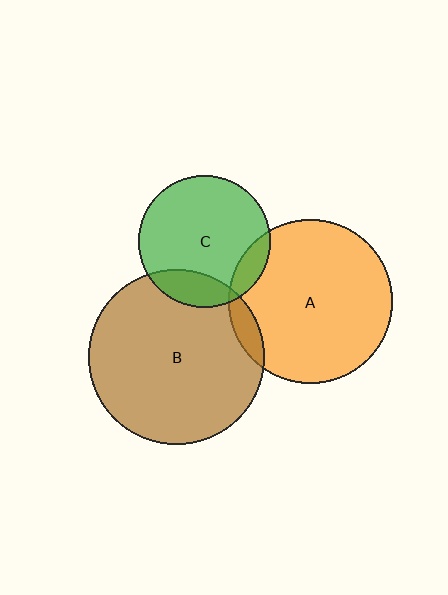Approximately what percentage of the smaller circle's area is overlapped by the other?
Approximately 10%.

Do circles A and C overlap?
Yes.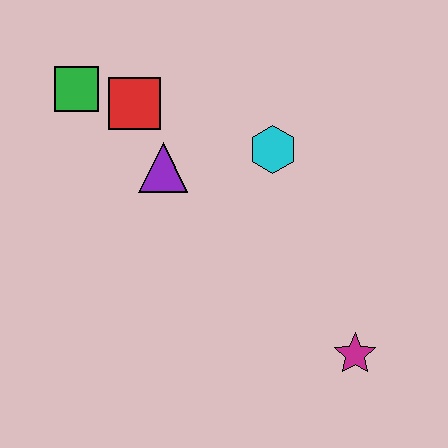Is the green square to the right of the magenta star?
No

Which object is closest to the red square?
The green square is closest to the red square.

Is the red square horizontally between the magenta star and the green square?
Yes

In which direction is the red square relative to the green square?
The red square is to the right of the green square.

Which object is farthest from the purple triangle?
The magenta star is farthest from the purple triangle.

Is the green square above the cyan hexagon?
Yes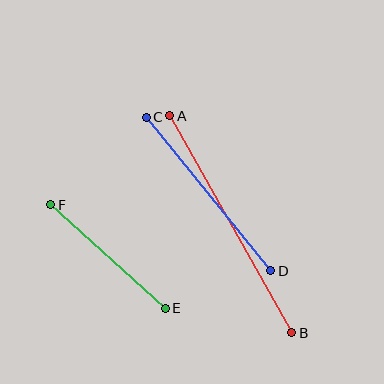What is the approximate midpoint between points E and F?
The midpoint is at approximately (108, 257) pixels.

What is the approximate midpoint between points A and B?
The midpoint is at approximately (231, 224) pixels.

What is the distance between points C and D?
The distance is approximately 197 pixels.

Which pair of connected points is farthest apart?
Points A and B are farthest apart.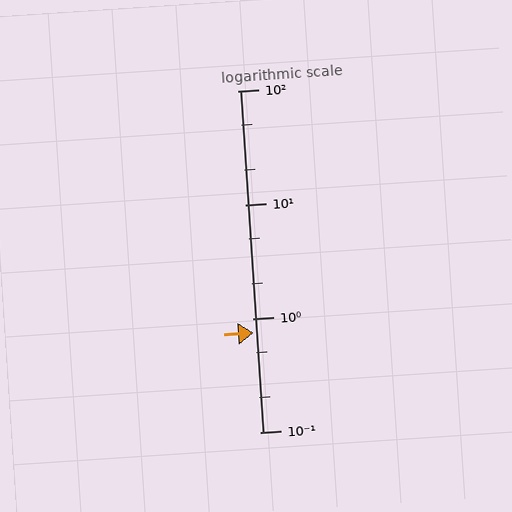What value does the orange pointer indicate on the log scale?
The pointer indicates approximately 0.74.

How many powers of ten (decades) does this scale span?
The scale spans 3 decades, from 0.1 to 100.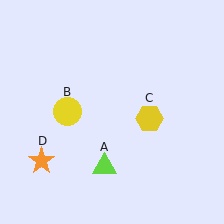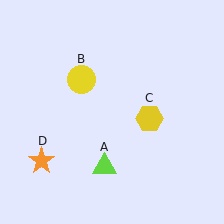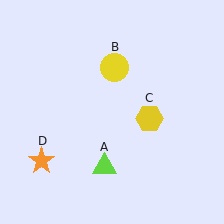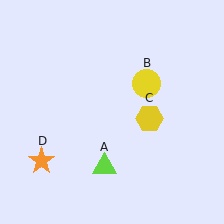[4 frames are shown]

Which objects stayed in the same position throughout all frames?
Lime triangle (object A) and yellow hexagon (object C) and orange star (object D) remained stationary.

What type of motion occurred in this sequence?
The yellow circle (object B) rotated clockwise around the center of the scene.